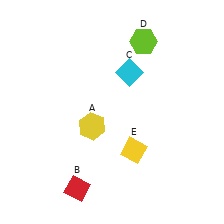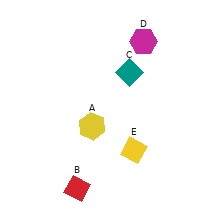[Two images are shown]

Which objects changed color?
C changed from cyan to teal. D changed from lime to magenta.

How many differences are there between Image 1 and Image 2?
There are 2 differences between the two images.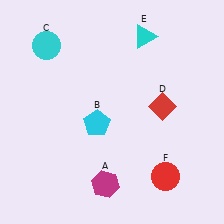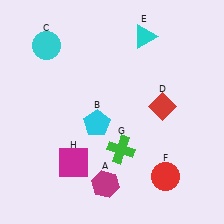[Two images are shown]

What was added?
A green cross (G), a magenta square (H) were added in Image 2.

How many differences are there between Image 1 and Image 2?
There are 2 differences between the two images.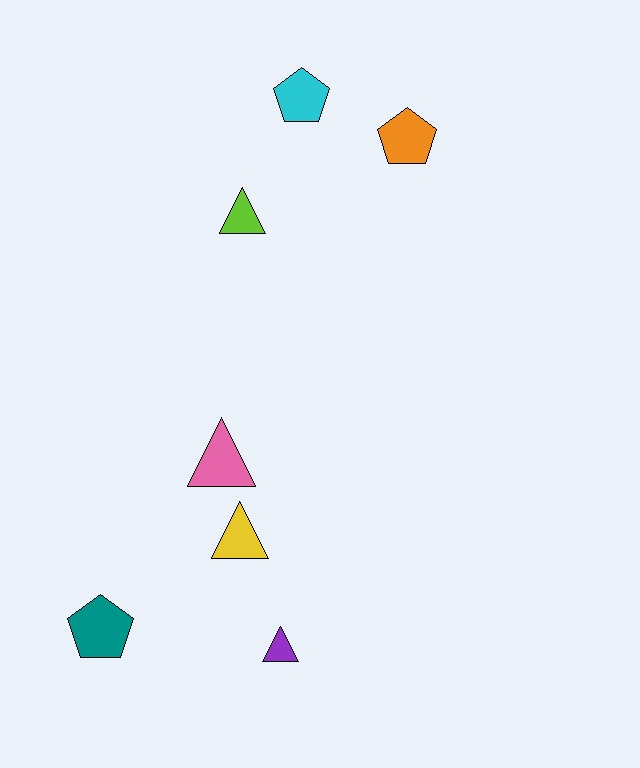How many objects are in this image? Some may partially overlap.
There are 7 objects.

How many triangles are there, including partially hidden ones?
There are 4 triangles.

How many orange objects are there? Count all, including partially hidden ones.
There is 1 orange object.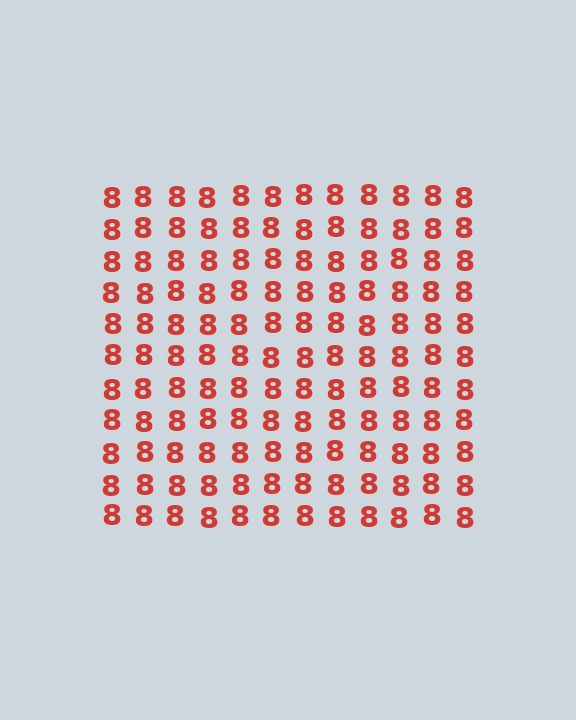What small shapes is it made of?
It is made of small digit 8's.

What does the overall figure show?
The overall figure shows a square.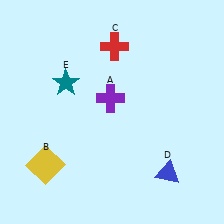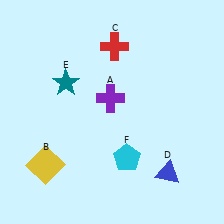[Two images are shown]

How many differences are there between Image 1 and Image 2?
There is 1 difference between the two images.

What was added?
A cyan pentagon (F) was added in Image 2.